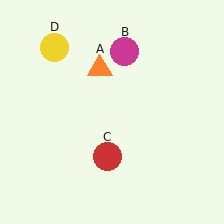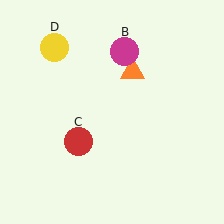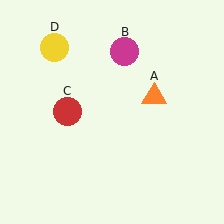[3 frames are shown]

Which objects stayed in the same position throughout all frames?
Magenta circle (object B) and yellow circle (object D) remained stationary.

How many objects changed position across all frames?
2 objects changed position: orange triangle (object A), red circle (object C).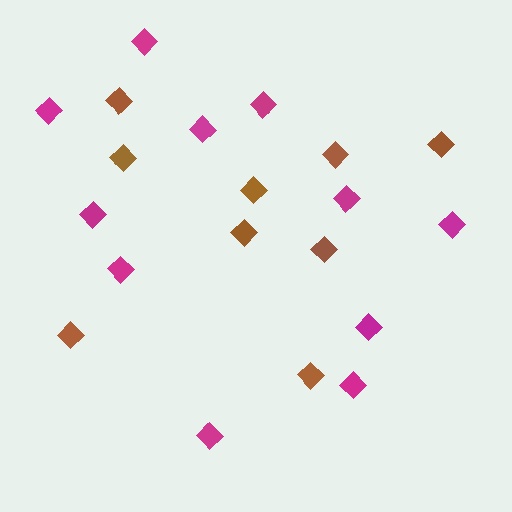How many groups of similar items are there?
There are 2 groups: one group of brown diamonds (9) and one group of magenta diamonds (11).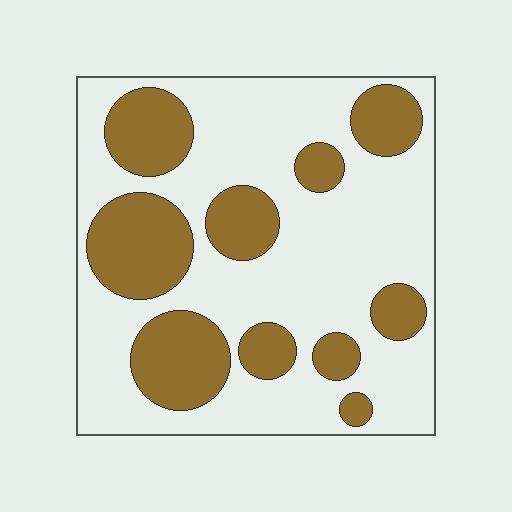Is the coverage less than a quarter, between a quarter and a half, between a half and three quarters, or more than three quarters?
Between a quarter and a half.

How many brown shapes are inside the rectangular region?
10.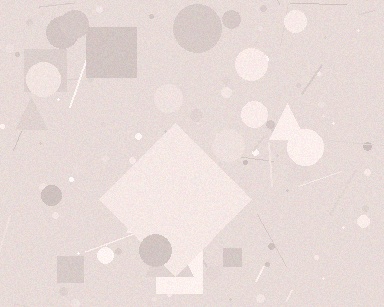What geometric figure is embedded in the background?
A diamond is embedded in the background.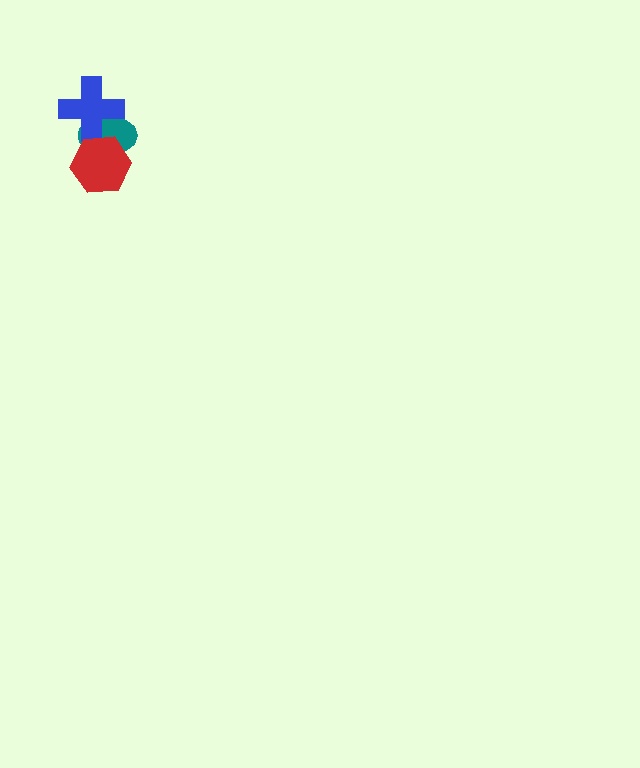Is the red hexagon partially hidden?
No, no other shape covers it.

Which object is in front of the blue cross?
The red hexagon is in front of the blue cross.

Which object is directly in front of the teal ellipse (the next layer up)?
The blue cross is directly in front of the teal ellipse.